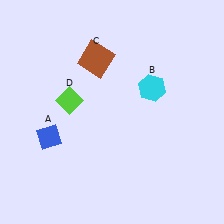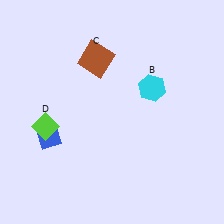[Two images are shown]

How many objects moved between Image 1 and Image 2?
1 object moved between the two images.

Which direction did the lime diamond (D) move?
The lime diamond (D) moved down.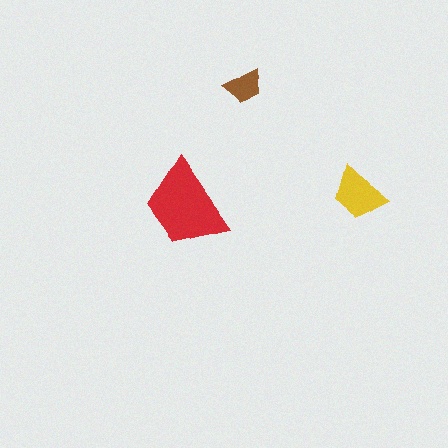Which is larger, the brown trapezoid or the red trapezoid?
The red one.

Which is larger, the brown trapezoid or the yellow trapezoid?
The yellow one.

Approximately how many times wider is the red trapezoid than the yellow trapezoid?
About 1.5 times wider.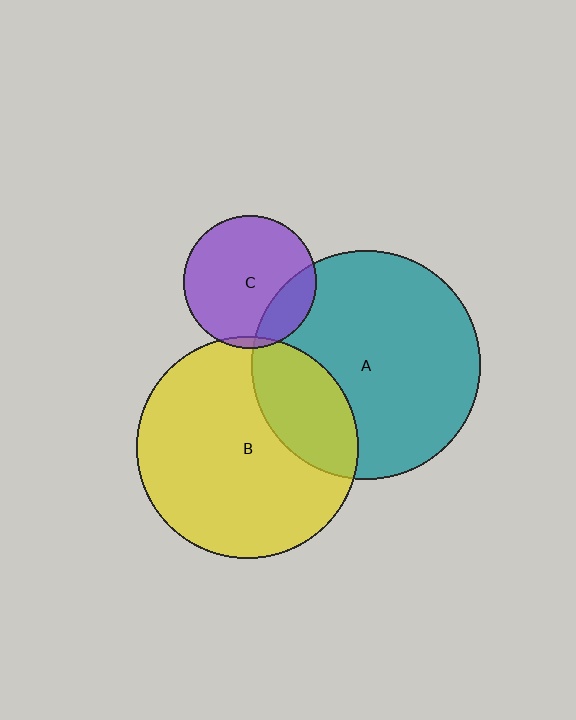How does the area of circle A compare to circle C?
Approximately 3.0 times.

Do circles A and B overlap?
Yes.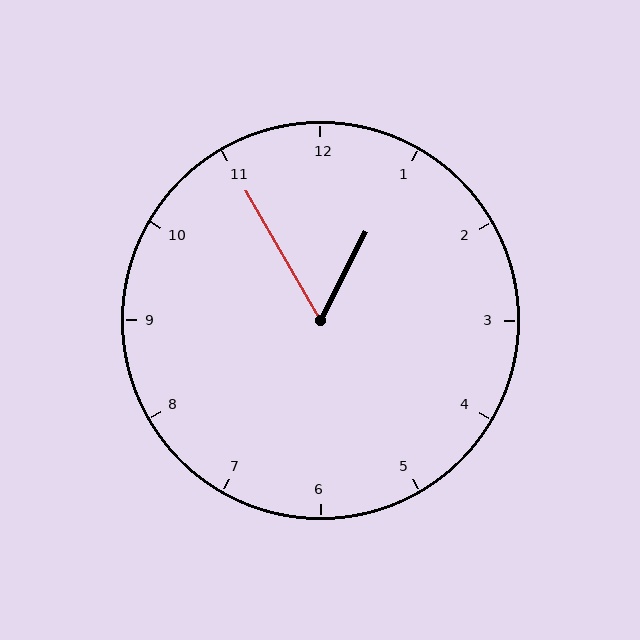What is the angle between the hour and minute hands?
Approximately 58 degrees.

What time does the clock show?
12:55.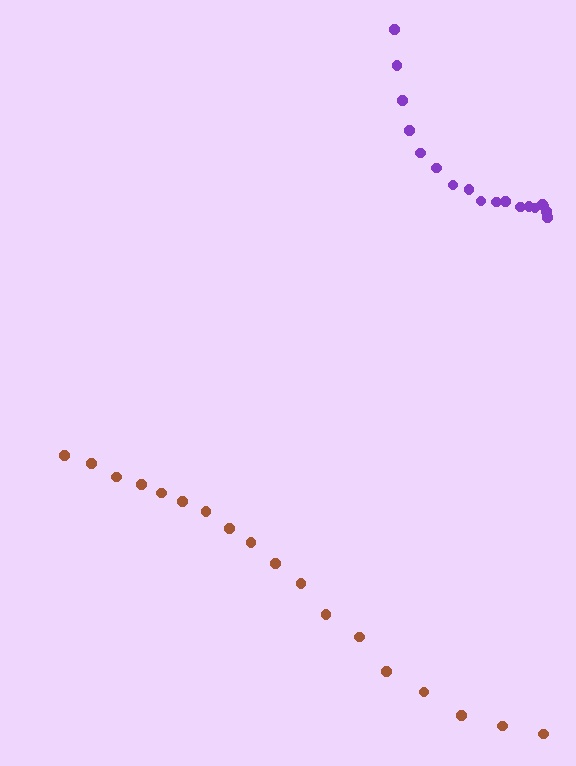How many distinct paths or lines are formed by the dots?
There are 2 distinct paths.